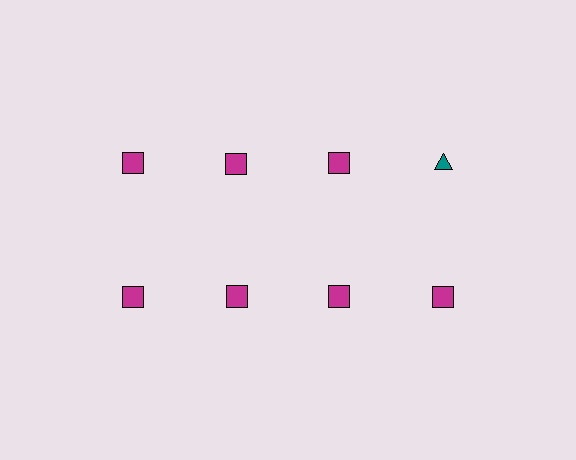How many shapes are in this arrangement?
There are 8 shapes arranged in a grid pattern.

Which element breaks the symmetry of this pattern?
The teal triangle in the top row, second from right column breaks the symmetry. All other shapes are magenta squares.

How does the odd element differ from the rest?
It differs in both color (teal instead of magenta) and shape (triangle instead of square).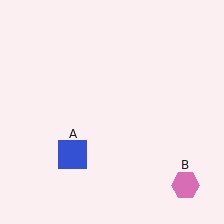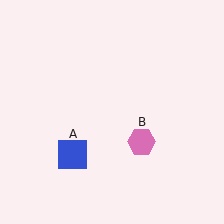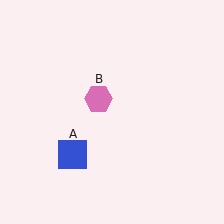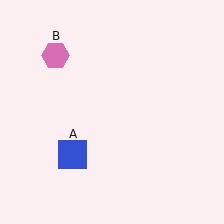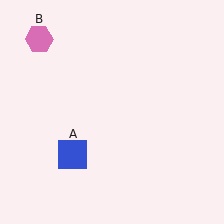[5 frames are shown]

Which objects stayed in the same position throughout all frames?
Blue square (object A) remained stationary.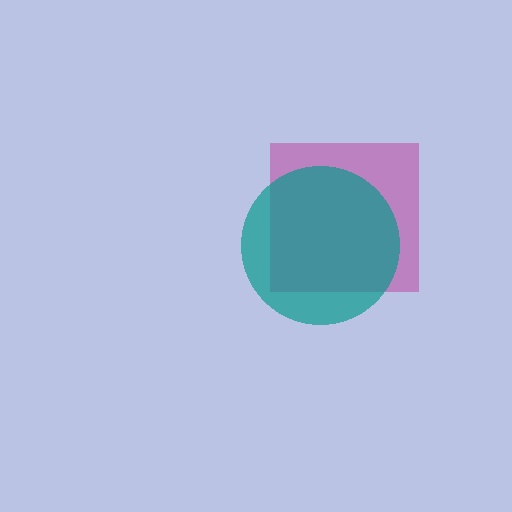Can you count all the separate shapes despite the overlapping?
Yes, there are 2 separate shapes.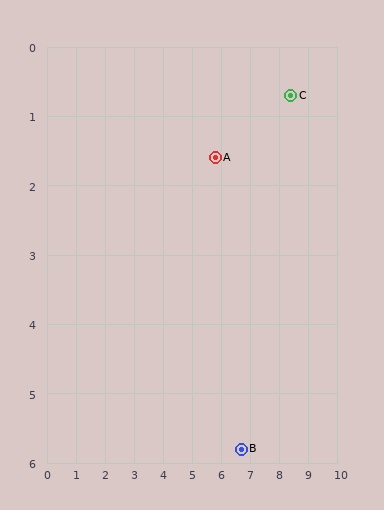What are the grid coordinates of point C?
Point C is at approximately (8.4, 0.7).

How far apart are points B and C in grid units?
Points B and C are about 5.4 grid units apart.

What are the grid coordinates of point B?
Point B is at approximately (6.7, 5.8).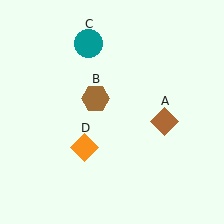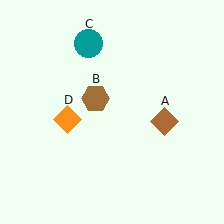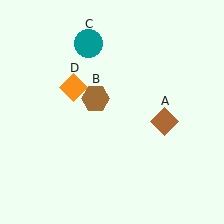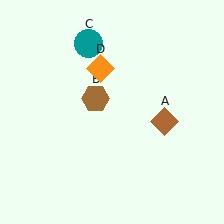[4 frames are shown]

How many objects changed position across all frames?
1 object changed position: orange diamond (object D).